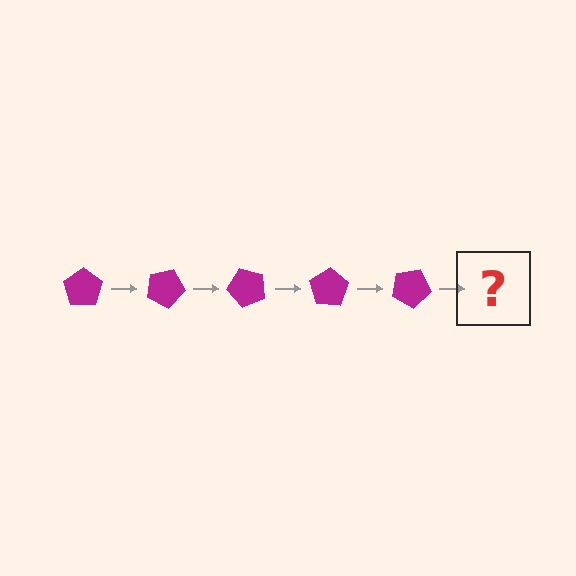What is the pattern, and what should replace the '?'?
The pattern is that the pentagon rotates 25 degrees each step. The '?' should be a magenta pentagon rotated 125 degrees.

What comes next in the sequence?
The next element should be a magenta pentagon rotated 125 degrees.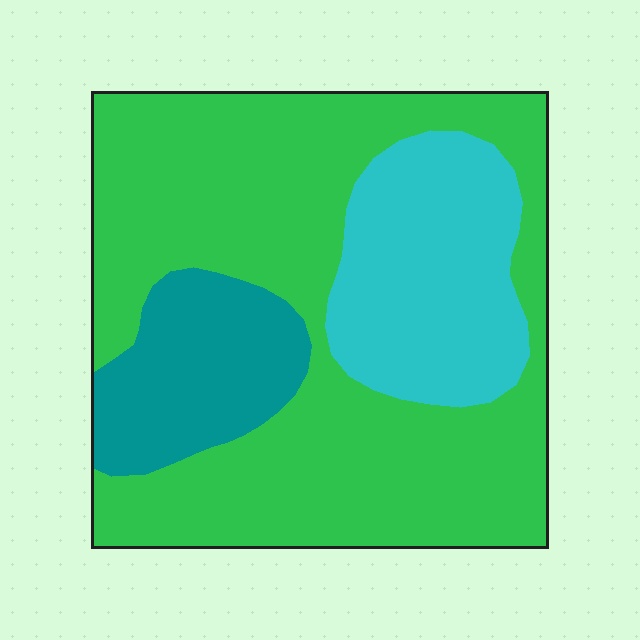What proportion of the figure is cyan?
Cyan covers roughly 20% of the figure.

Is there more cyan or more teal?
Cyan.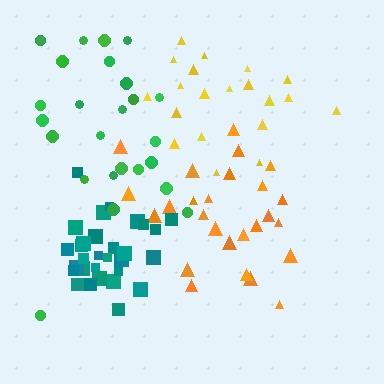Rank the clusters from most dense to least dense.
teal, orange, yellow, green.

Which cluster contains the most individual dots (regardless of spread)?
Teal (33).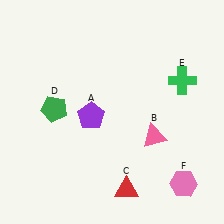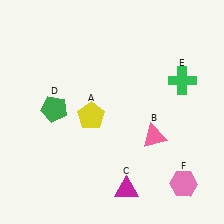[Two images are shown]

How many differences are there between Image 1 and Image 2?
There are 2 differences between the two images.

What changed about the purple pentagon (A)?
In Image 1, A is purple. In Image 2, it changed to yellow.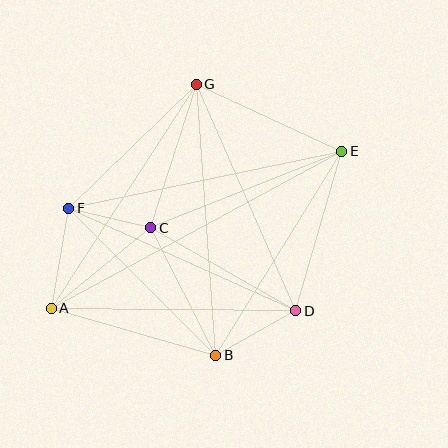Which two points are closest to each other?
Points C and F are closest to each other.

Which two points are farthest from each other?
Points A and E are farthest from each other.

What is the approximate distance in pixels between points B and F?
The distance between B and F is approximately 208 pixels.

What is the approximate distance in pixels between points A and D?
The distance between A and D is approximately 245 pixels.